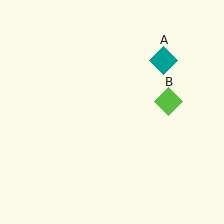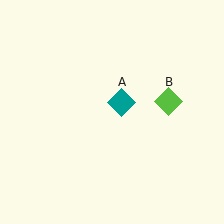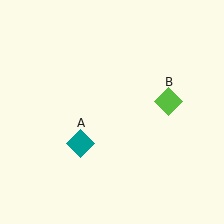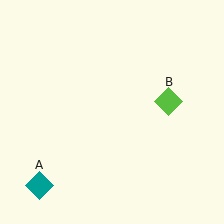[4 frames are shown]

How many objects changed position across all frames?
1 object changed position: teal diamond (object A).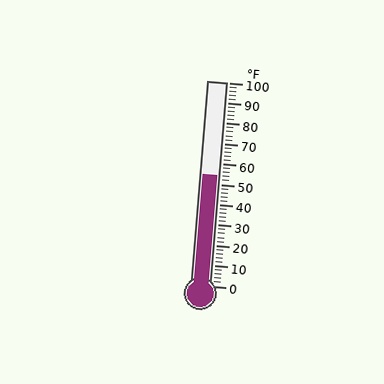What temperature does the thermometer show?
The thermometer shows approximately 54°F.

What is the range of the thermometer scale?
The thermometer scale ranges from 0°F to 100°F.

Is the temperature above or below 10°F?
The temperature is above 10°F.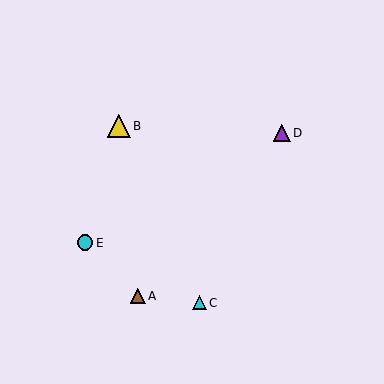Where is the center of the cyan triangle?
The center of the cyan triangle is at (199, 303).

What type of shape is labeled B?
Shape B is a yellow triangle.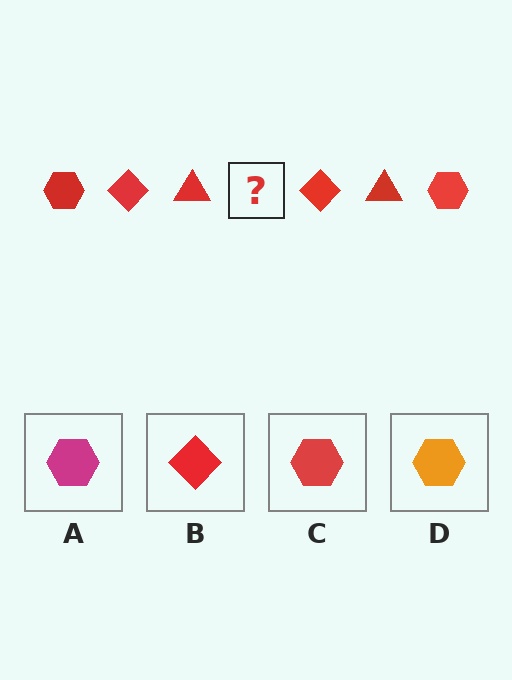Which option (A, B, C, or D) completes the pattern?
C.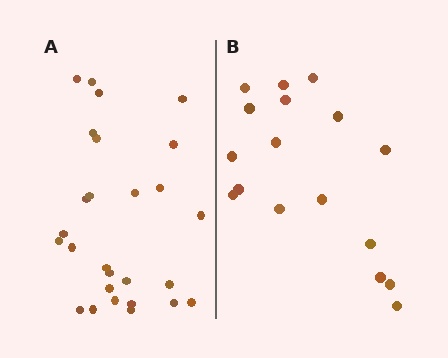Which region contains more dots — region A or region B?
Region A (the left region) has more dots.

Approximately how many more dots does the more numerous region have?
Region A has roughly 10 or so more dots than region B.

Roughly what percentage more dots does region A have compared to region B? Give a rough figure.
About 60% more.